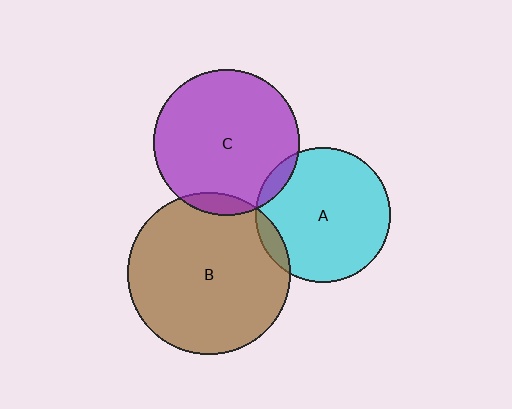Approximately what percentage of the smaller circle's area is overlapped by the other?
Approximately 5%.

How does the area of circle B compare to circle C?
Approximately 1.2 times.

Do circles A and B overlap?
Yes.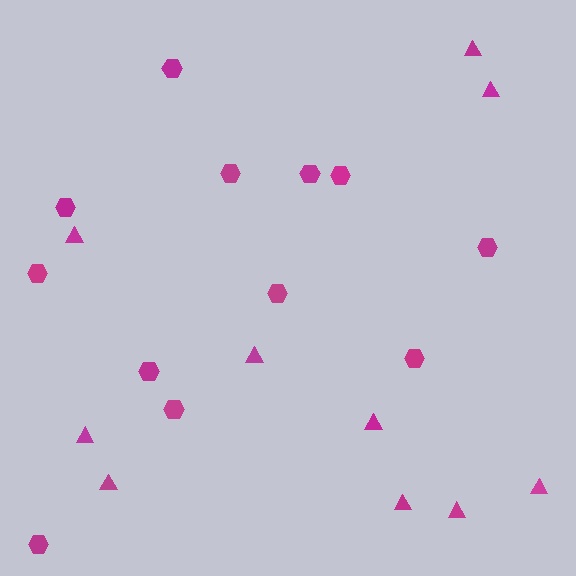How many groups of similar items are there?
There are 2 groups: one group of triangles (10) and one group of hexagons (12).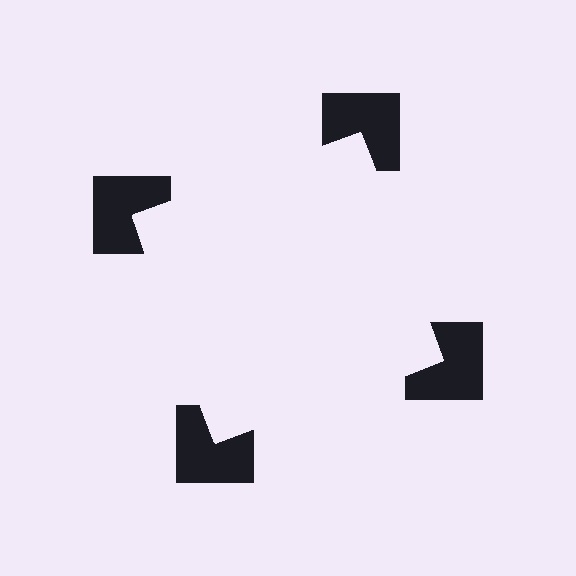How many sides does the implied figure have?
4 sides.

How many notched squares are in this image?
There are 4 — one at each vertex of the illusory square.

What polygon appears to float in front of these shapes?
An illusory square — its edges are inferred from the aligned wedge cuts in the notched squares, not physically drawn.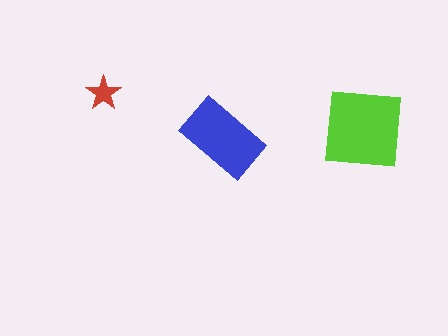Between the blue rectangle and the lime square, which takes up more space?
The lime square.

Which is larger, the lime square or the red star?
The lime square.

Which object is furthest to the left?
The red star is leftmost.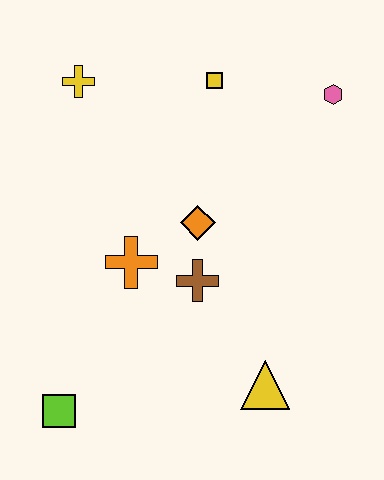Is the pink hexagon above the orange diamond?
Yes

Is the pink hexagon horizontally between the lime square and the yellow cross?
No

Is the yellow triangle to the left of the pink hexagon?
Yes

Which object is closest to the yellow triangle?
The brown cross is closest to the yellow triangle.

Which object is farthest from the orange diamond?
The lime square is farthest from the orange diamond.